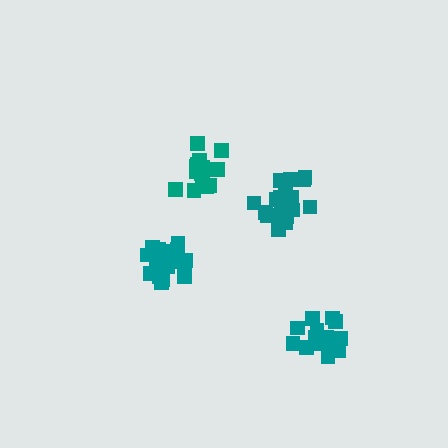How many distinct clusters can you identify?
There are 4 distinct clusters.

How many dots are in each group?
Group 1: 20 dots, Group 2: 16 dots, Group 3: 20 dots, Group 4: 16 dots (72 total).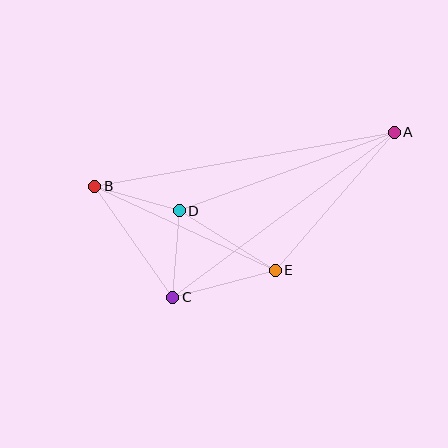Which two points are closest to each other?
Points C and D are closest to each other.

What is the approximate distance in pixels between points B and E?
The distance between B and E is approximately 199 pixels.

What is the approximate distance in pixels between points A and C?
The distance between A and C is approximately 276 pixels.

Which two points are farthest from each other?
Points A and B are farthest from each other.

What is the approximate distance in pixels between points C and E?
The distance between C and E is approximately 106 pixels.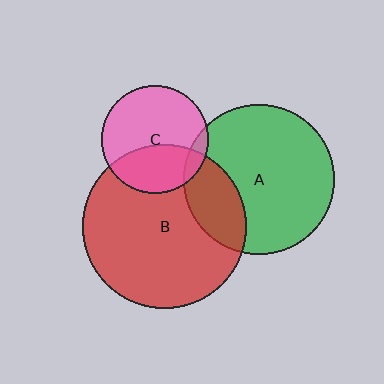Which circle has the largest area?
Circle B (red).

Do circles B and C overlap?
Yes.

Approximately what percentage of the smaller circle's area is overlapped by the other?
Approximately 35%.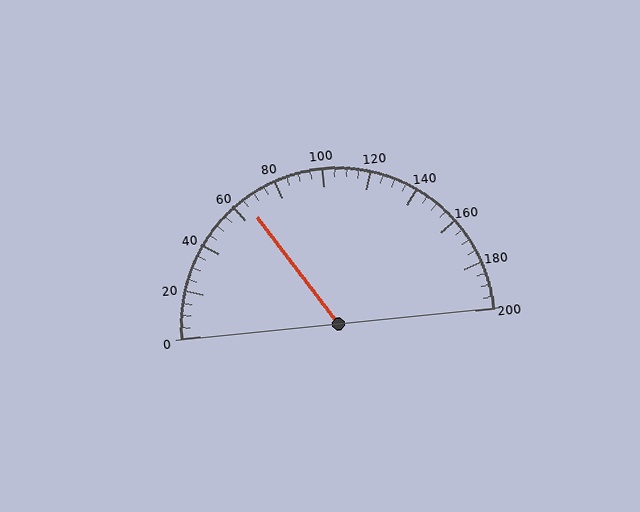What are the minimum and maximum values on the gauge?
The gauge ranges from 0 to 200.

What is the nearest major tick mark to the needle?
The nearest major tick mark is 60.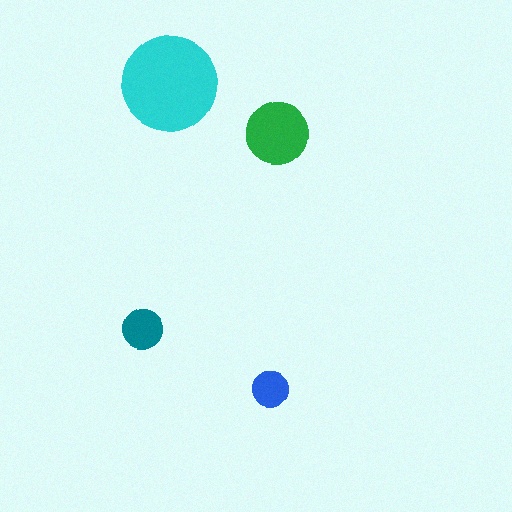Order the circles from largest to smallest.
the cyan one, the green one, the teal one, the blue one.